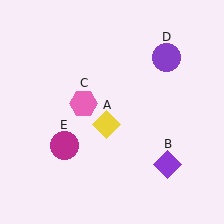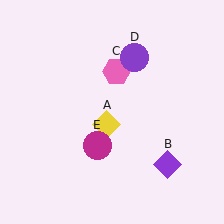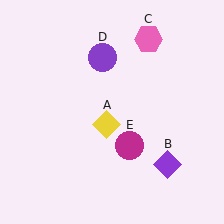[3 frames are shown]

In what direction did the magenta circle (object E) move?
The magenta circle (object E) moved right.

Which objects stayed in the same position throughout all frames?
Yellow diamond (object A) and purple diamond (object B) remained stationary.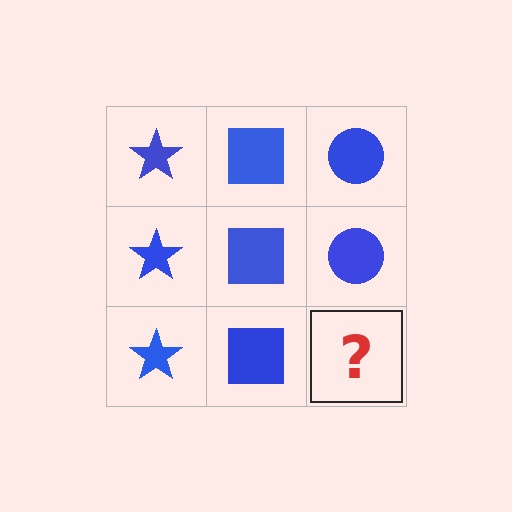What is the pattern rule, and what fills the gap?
The rule is that each column has a consistent shape. The gap should be filled with a blue circle.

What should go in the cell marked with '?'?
The missing cell should contain a blue circle.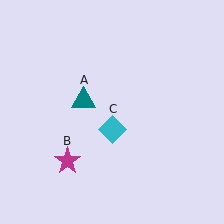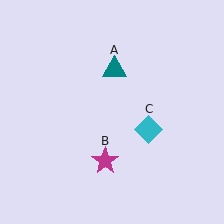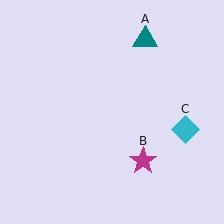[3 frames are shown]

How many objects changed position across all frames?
3 objects changed position: teal triangle (object A), magenta star (object B), cyan diamond (object C).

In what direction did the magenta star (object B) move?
The magenta star (object B) moved right.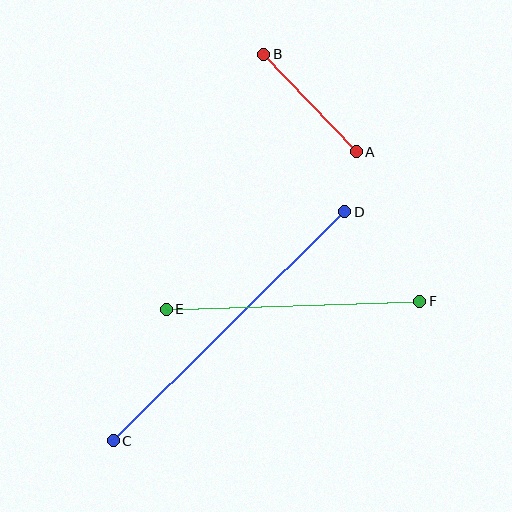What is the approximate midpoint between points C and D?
The midpoint is at approximately (229, 326) pixels.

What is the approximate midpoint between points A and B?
The midpoint is at approximately (310, 103) pixels.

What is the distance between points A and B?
The distance is approximately 135 pixels.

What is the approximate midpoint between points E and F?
The midpoint is at approximately (293, 305) pixels.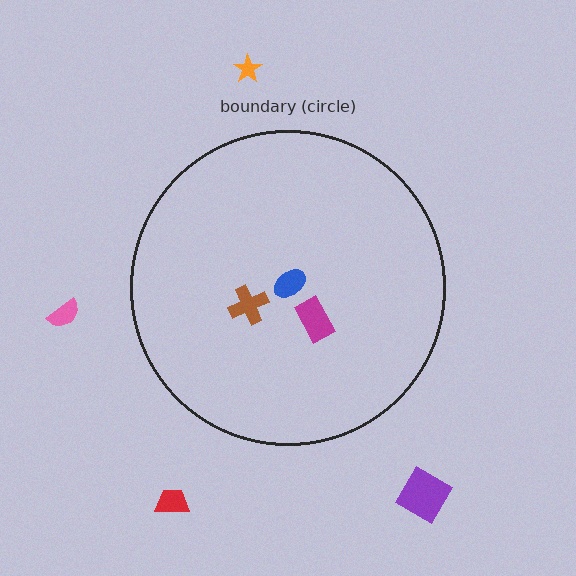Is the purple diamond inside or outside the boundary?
Outside.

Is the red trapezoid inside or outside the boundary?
Outside.